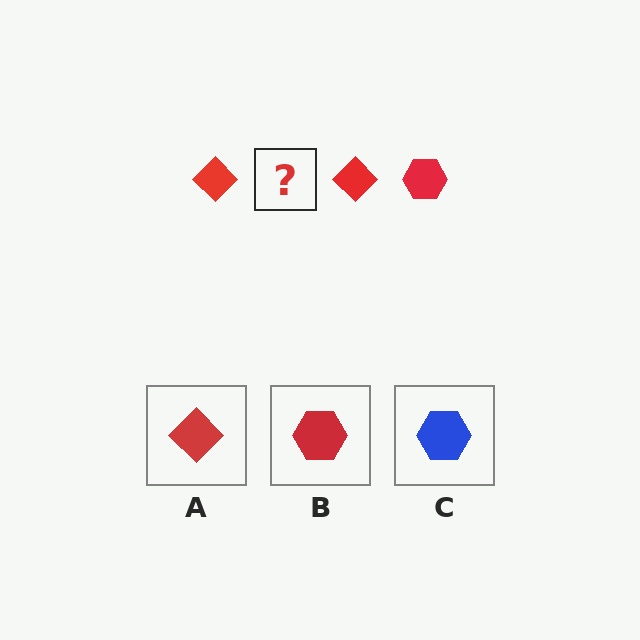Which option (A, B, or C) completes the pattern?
B.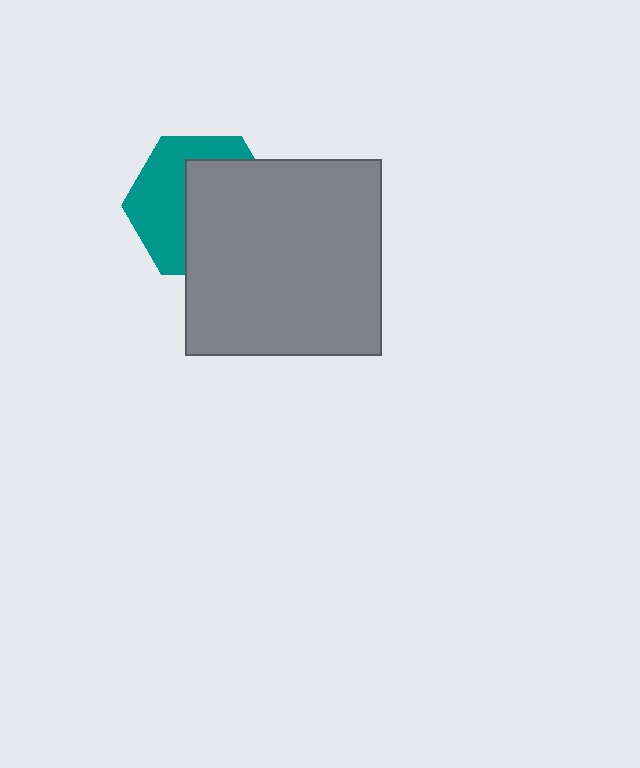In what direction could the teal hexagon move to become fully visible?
The teal hexagon could move left. That would shift it out from behind the gray square entirely.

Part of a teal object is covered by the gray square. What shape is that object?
It is a hexagon.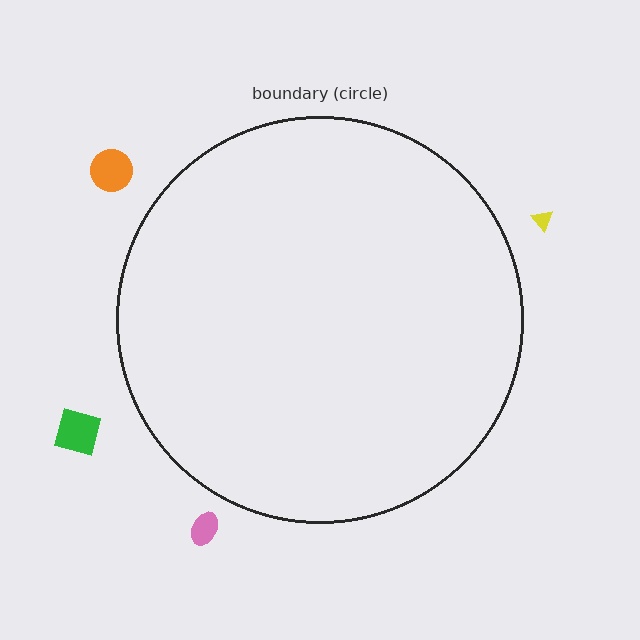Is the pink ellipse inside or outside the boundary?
Outside.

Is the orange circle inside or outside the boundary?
Outside.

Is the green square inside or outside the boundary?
Outside.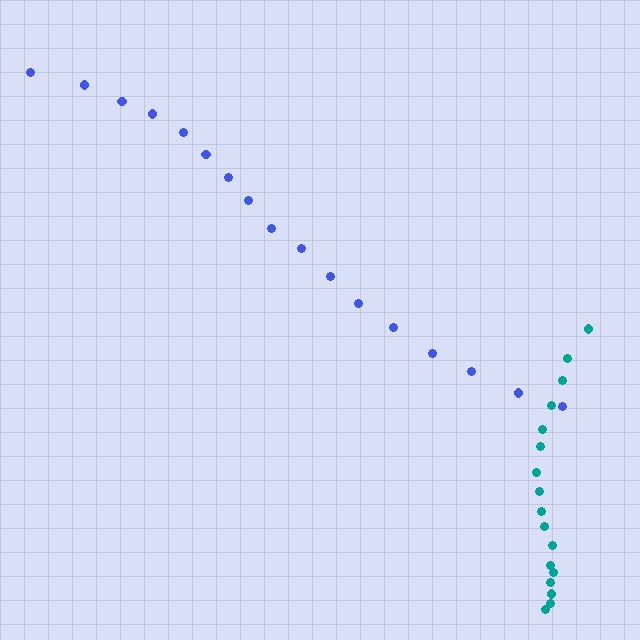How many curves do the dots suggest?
There are 2 distinct paths.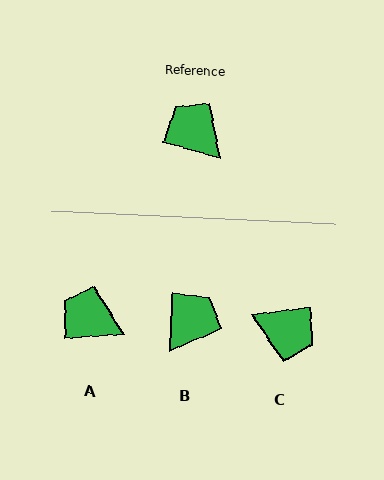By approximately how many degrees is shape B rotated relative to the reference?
Approximately 77 degrees clockwise.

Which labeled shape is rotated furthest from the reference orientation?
C, about 157 degrees away.